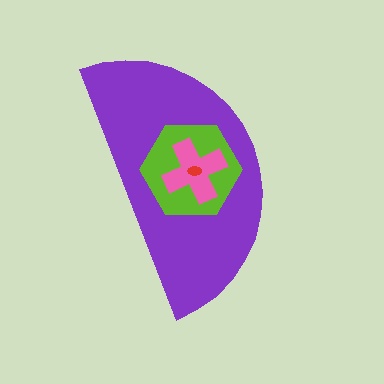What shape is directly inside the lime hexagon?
The pink cross.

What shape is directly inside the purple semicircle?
The lime hexagon.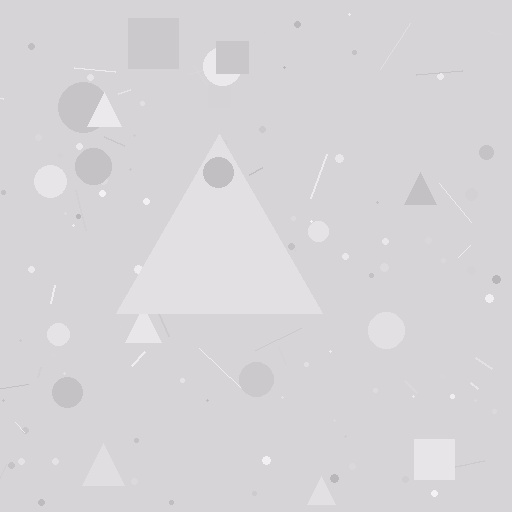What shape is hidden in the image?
A triangle is hidden in the image.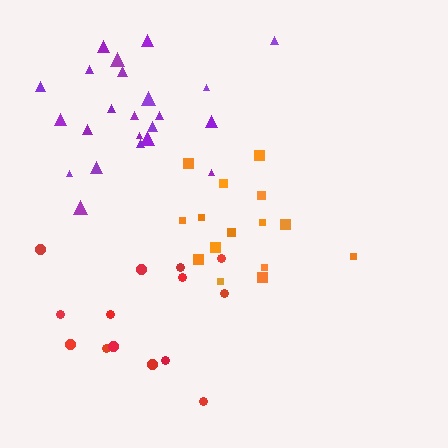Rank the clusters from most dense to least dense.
orange, purple, red.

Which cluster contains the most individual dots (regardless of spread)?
Purple (23).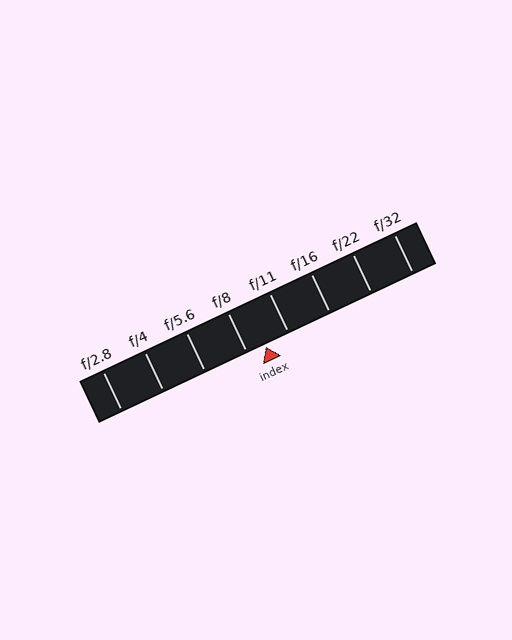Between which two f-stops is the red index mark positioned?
The index mark is between f/8 and f/11.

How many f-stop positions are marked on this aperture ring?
There are 8 f-stop positions marked.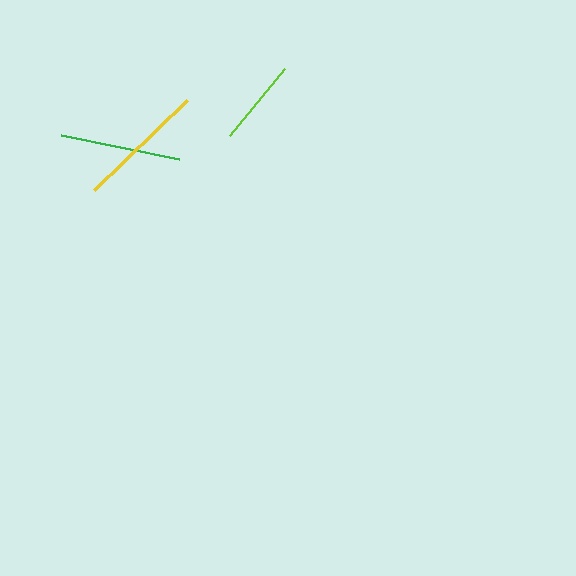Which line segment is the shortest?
The lime line is the shortest at approximately 86 pixels.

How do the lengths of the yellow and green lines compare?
The yellow and green lines are approximately the same length.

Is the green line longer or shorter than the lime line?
The green line is longer than the lime line.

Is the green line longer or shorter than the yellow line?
The yellow line is longer than the green line.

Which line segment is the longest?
The yellow line is the longest at approximately 130 pixels.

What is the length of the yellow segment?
The yellow segment is approximately 130 pixels long.